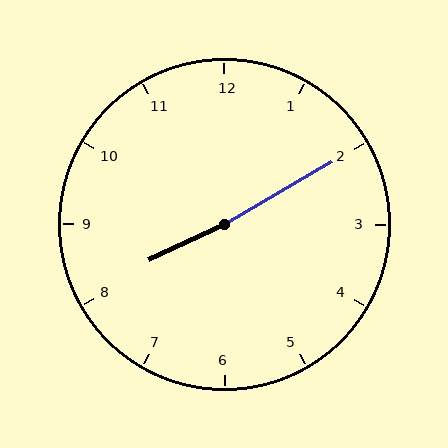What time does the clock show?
8:10.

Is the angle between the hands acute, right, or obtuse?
It is obtuse.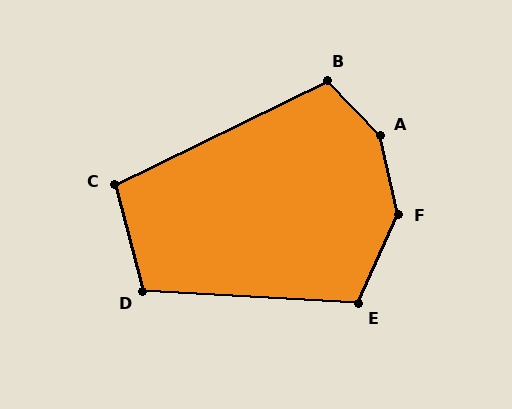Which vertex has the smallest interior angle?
C, at approximately 101 degrees.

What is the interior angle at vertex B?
Approximately 108 degrees (obtuse).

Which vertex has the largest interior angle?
A, at approximately 148 degrees.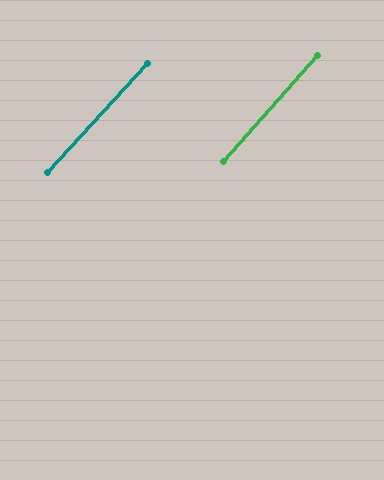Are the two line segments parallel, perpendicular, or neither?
Parallel — their directions differ by only 1.3°.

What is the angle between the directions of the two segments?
Approximately 1 degree.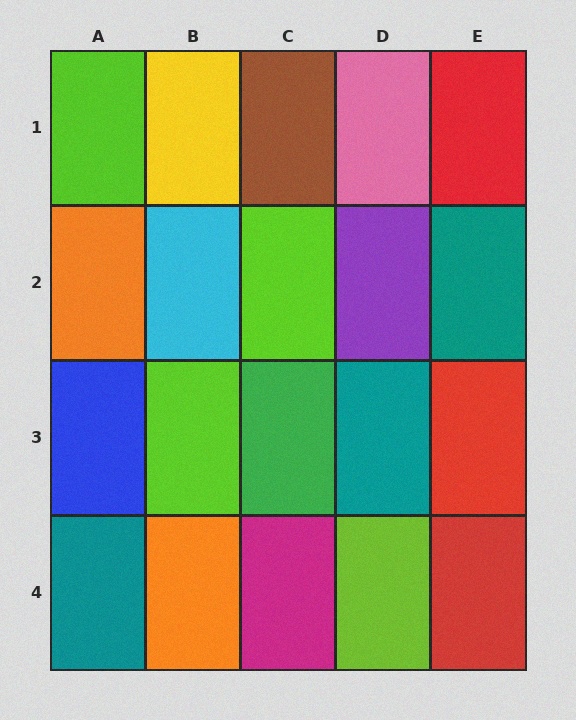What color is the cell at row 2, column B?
Cyan.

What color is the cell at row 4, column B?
Orange.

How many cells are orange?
2 cells are orange.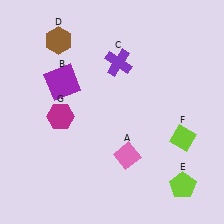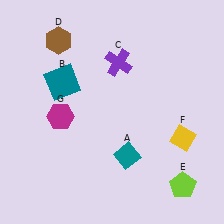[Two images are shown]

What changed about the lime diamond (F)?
In Image 1, F is lime. In Image 2, it changed to yellow.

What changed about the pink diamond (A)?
In Image 1, A is pink. In Image 2, it changed to teal.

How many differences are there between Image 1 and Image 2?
There are 3 differences between the two images.